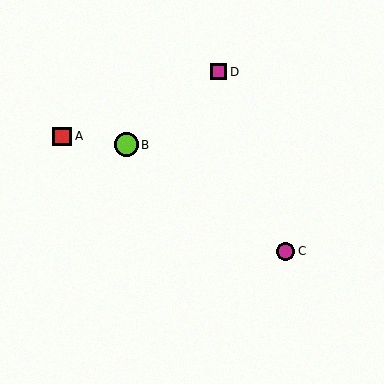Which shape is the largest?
The lime circle (labeled B) is the largest.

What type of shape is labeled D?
Shape D is a magenta square.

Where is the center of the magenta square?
The center of the magenta square is at (219, 72).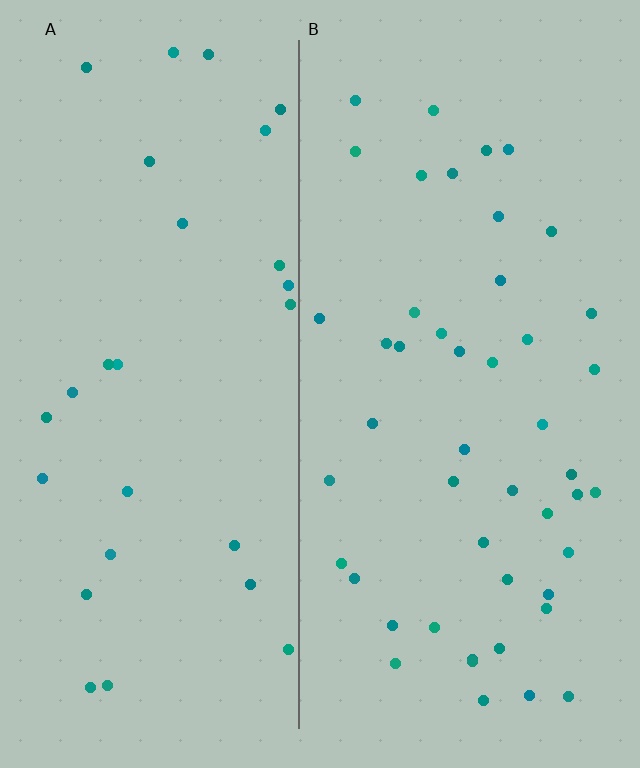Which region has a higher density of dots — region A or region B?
B (the right).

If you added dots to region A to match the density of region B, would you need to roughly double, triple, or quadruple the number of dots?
Approximately double.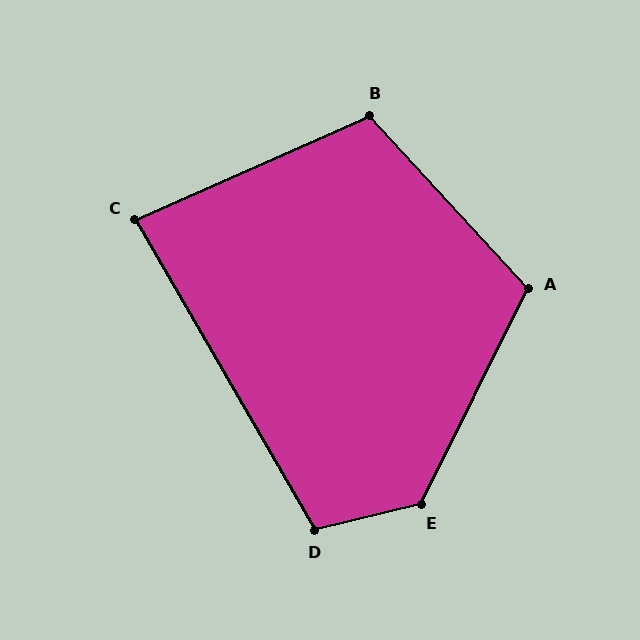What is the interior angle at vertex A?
Approximately 111 degrees (obtuse).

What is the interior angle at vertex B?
Approximately 108 degrees (obtuse).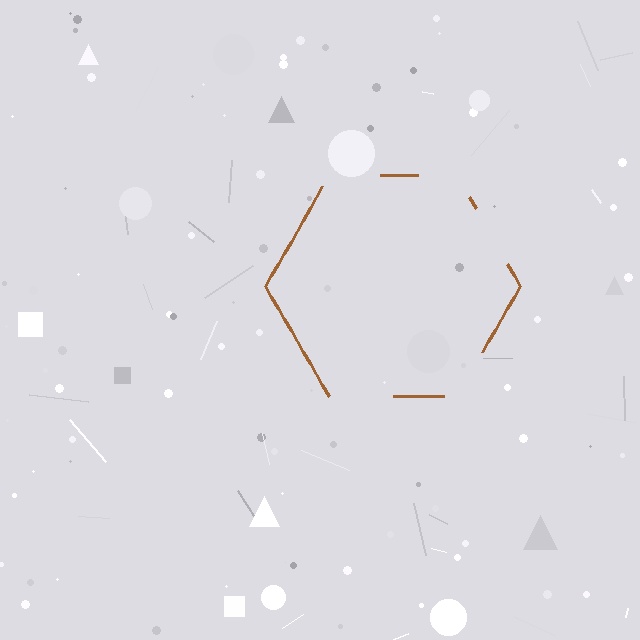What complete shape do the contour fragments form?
The contour fragments form a hexagon.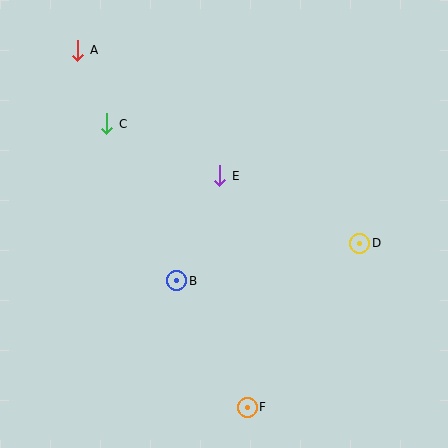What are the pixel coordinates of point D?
Point D is at (360, 243).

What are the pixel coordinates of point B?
Point B is at (177, 281).